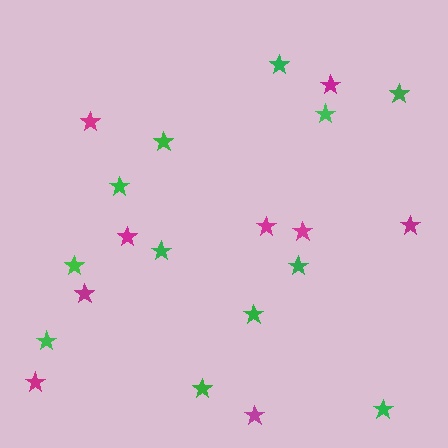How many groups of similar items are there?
There are 2 groups: one group of green stars (12) and one group of magenta stars (9).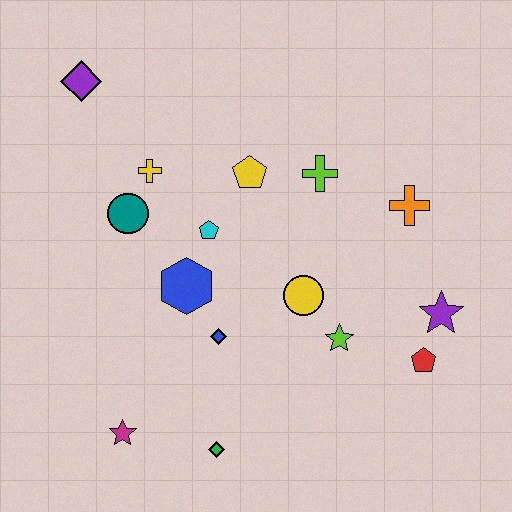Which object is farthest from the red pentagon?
The purple diamond is farthest from the red pentagon.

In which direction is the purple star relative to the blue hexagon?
The purple star is to the right of the blue hexagon.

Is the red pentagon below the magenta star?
No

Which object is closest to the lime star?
The yellow circle is closest to the lime star.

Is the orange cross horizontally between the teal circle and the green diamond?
No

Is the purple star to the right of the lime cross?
Yes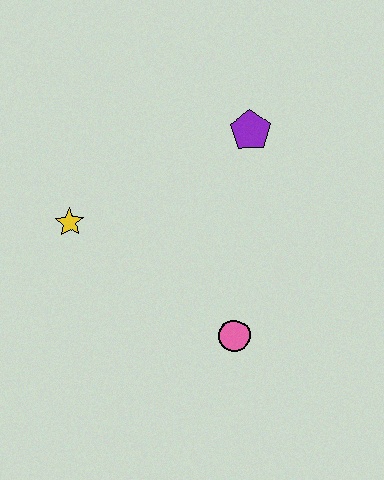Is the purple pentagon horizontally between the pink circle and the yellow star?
No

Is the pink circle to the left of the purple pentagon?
Yes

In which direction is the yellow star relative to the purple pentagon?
The yellow star is to the left of the purple pentagon.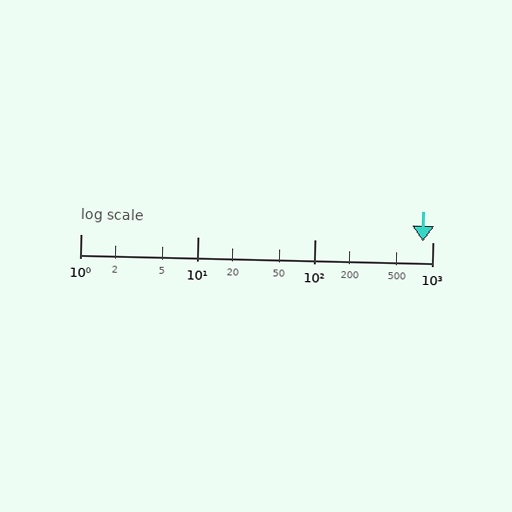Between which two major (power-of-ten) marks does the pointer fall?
The pointer is between 100 and 1000.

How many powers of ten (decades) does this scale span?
The scale spans 3 decades, from 1 to 1000.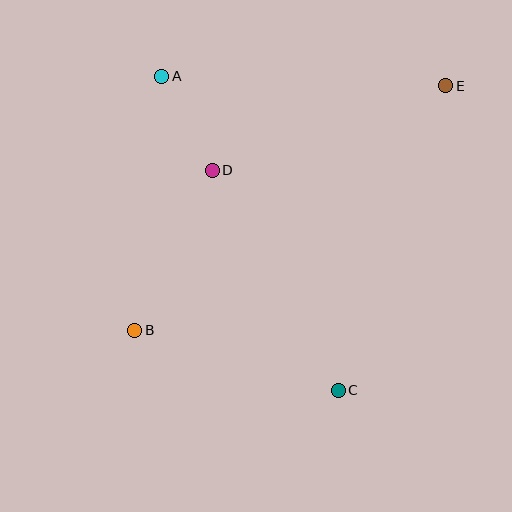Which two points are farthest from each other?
Points B and E are farthest from each other.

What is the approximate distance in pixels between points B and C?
The distance between B and C is approximately 212 pixels.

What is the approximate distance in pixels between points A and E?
The distance between A and E is approximately 284 pixels.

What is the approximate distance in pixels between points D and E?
The distance between D and E is approximately 248 pixels.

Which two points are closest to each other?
Points A and D are closest to each other.